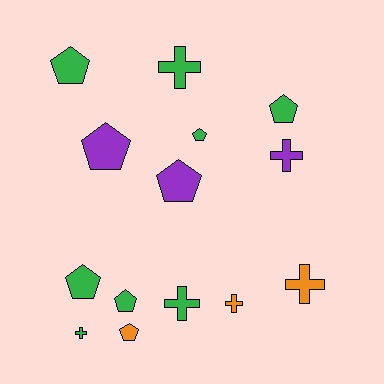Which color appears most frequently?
Green, with 8 objects.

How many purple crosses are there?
There is 1 purple cross.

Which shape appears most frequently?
Pentagon, with 8 objects.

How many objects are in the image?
There are 14 objects.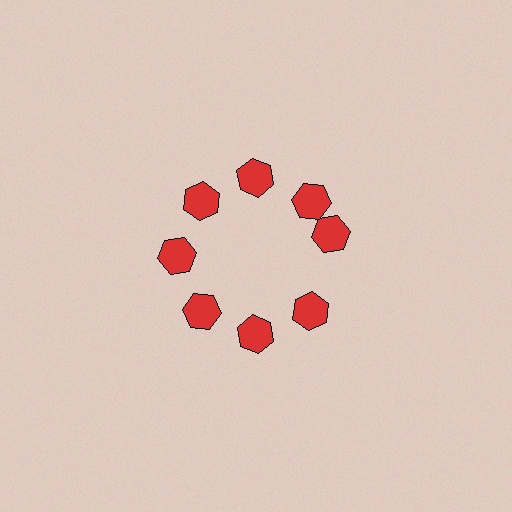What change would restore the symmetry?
The symmetry would be restored by rotating it back into even spacing with its neighbors so that all 8 hexagons sit at equal angles and equal distance from the center.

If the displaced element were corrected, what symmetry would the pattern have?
It would have 8-fold rotational symmetry — the pattern would map onto itself every 45 degrees.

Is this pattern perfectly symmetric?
No. The 8 red hexagons are arranged in a ring, but one element near the 3 o'clock position is rotated out of alignment along the ring, breaking the 8-fold rotational symmetry.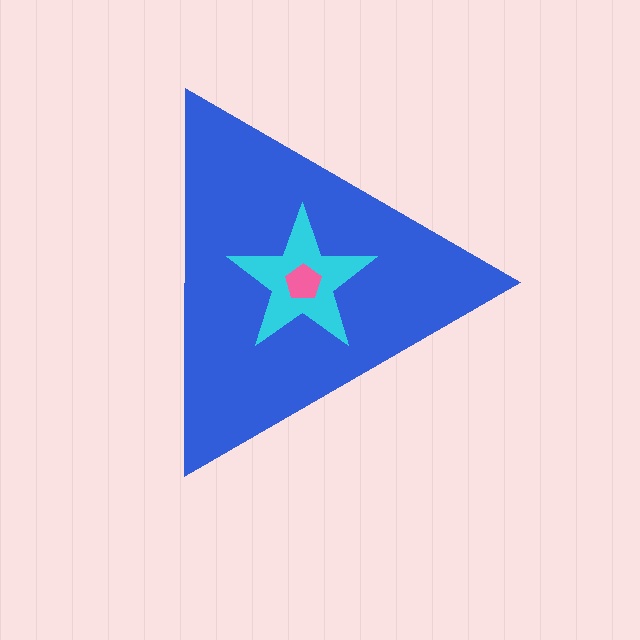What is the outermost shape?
The blue triangle.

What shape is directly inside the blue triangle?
The cyan star.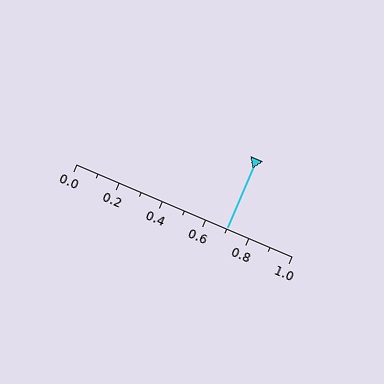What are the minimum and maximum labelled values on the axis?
The axis runs from 0.0 to 1.0.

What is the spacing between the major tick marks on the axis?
The major ticks are spaced 0.2 apart.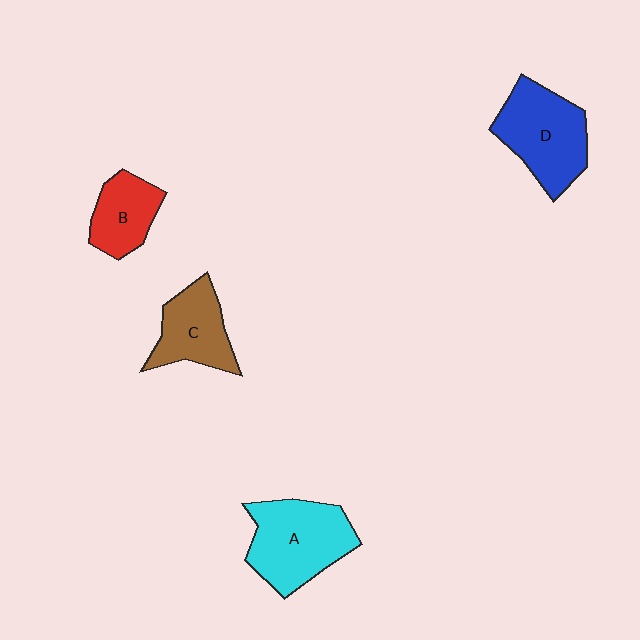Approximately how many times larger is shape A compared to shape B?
Approximately 1.7 times.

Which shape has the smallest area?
Shape B (red).